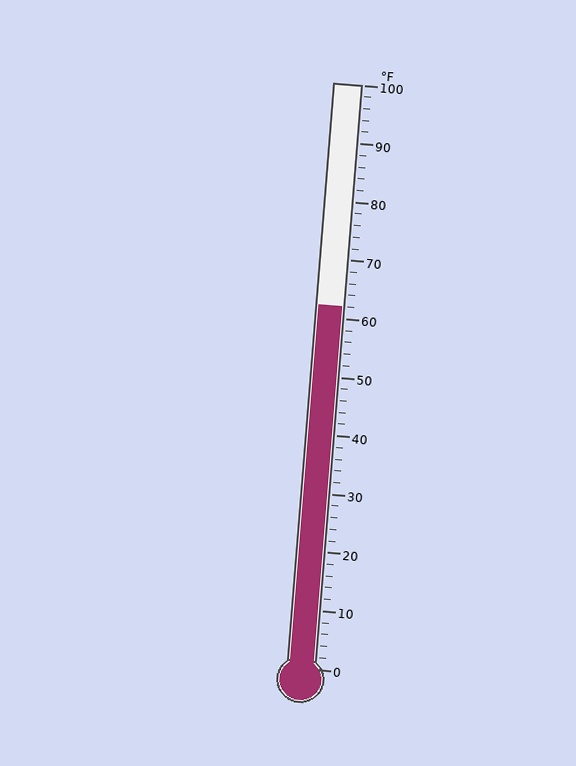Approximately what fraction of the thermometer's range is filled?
The thermometer is filled to approximately 60% of its range.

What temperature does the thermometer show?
The thermometer shows approximately 62°F.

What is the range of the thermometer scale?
The thermometer scale ranges from 0°F to 100°F.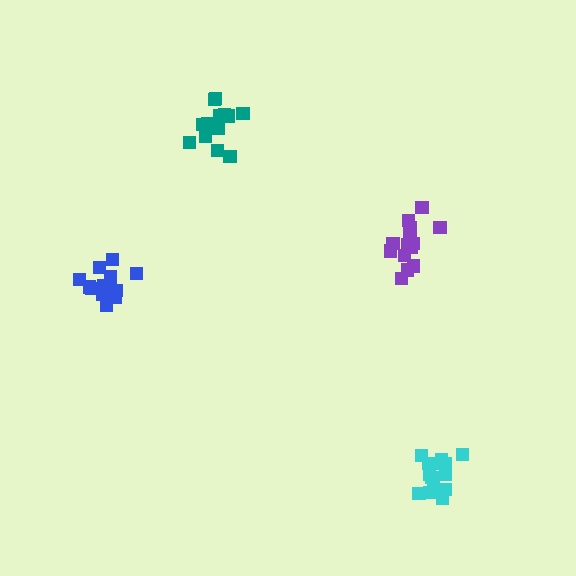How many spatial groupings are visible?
There are 4 spatial groupings.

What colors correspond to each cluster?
The clusters are colored: purple, blue, cyan, teal.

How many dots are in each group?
Group 1: 14 dots, Group 2: 16 dots, Group 3: 14 dots, Group 4: 13 dots (57 total).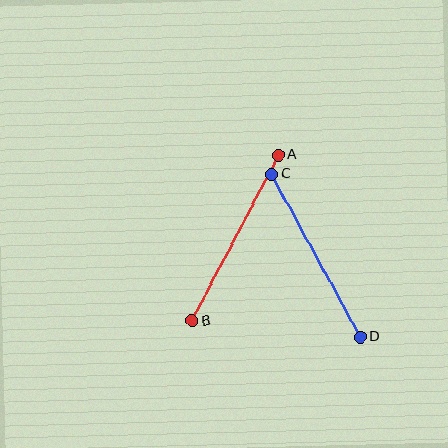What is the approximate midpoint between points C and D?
The midpoint is at approximately (316, 255) pixels.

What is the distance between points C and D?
The distance is approximately 186 pixels.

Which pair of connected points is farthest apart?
Points A and B are farthest apart.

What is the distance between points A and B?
The distance is approximately 187 pixels.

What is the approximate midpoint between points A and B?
The midpoint is at approximately (235, 238) pixels.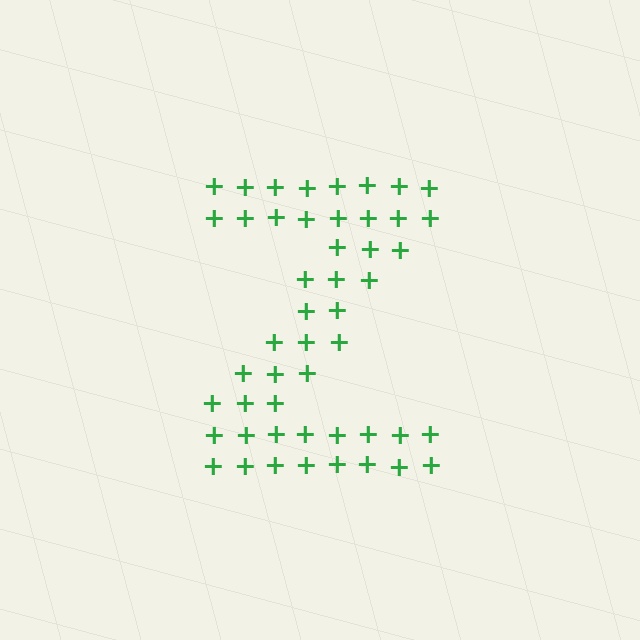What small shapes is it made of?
It is made of small plus signs.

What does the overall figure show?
The overall figure shows the letter Z.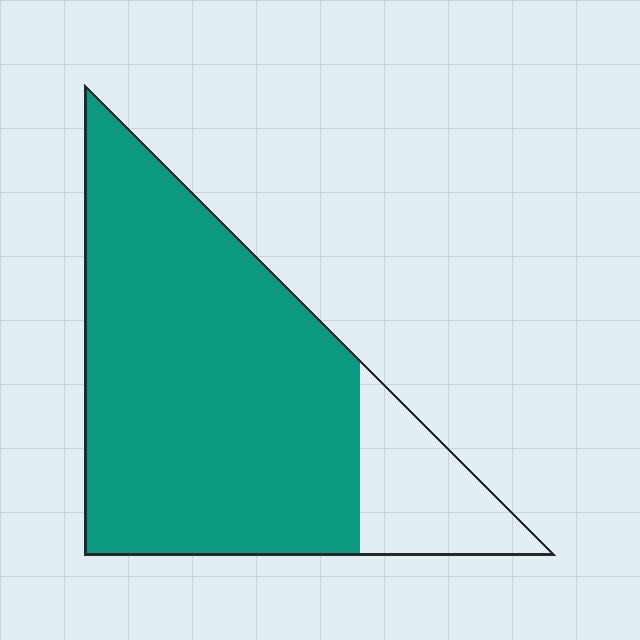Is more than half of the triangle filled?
Yes.